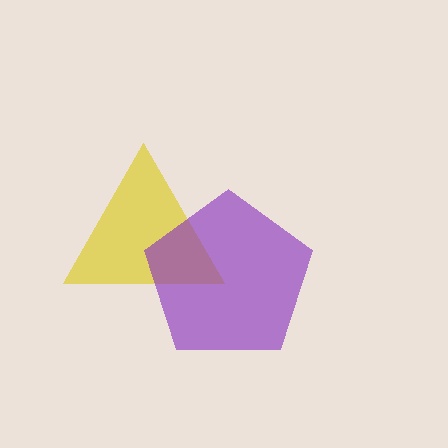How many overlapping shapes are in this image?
There are 2 overlapping shapes in the image.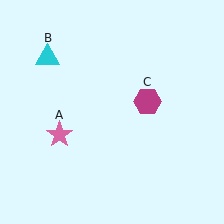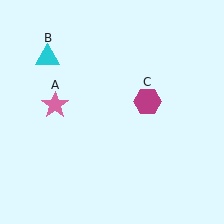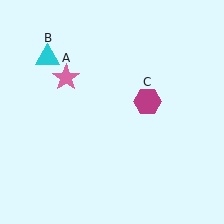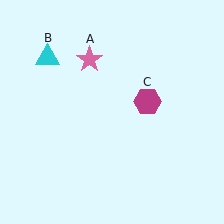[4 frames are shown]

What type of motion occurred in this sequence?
The pink star (object A) rotated clockwise around the center of the scene.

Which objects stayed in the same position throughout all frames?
Cyan triangle (object B) and magenta hexagon (object C) remained stationary.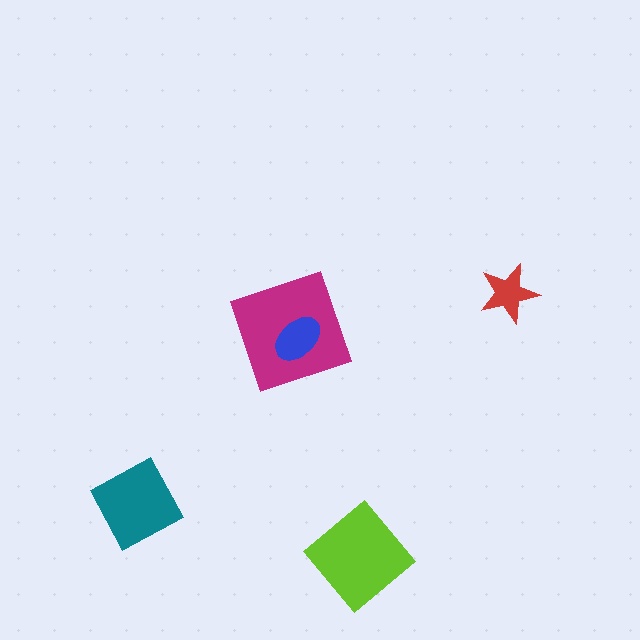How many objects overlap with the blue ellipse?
1 object overlaps with the blue ellipse.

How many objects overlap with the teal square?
0 objects overlap with the teal square.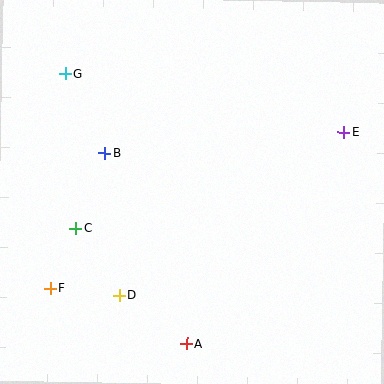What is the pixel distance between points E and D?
The distance between E and D is 277 pixels.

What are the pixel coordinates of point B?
Point B is at (104, 153).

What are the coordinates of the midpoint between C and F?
The midpoint between C and F is at (63, 258).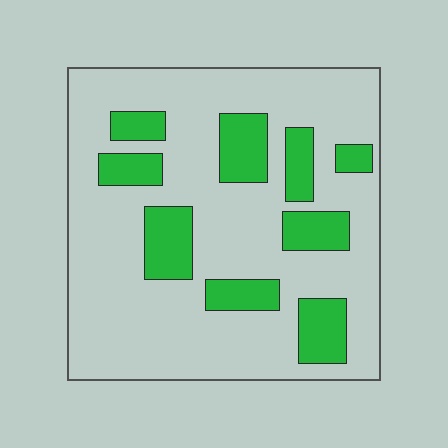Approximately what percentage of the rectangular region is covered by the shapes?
Approximately 25%.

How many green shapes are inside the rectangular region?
9.